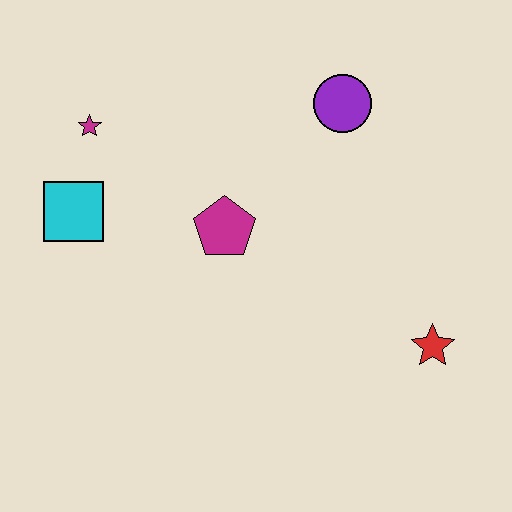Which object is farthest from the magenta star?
The red star is farthest from the magenta star.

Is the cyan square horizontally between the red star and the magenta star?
No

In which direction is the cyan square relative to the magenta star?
The cyan square is below the magenta star.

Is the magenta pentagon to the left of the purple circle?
Yes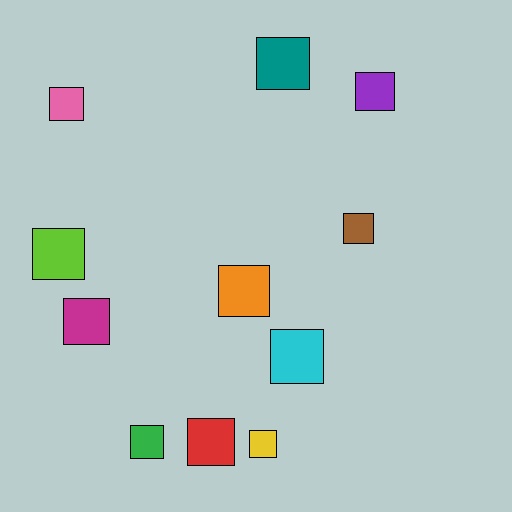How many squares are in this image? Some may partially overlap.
There are 11 squares.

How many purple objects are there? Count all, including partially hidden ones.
There is 1 purple object.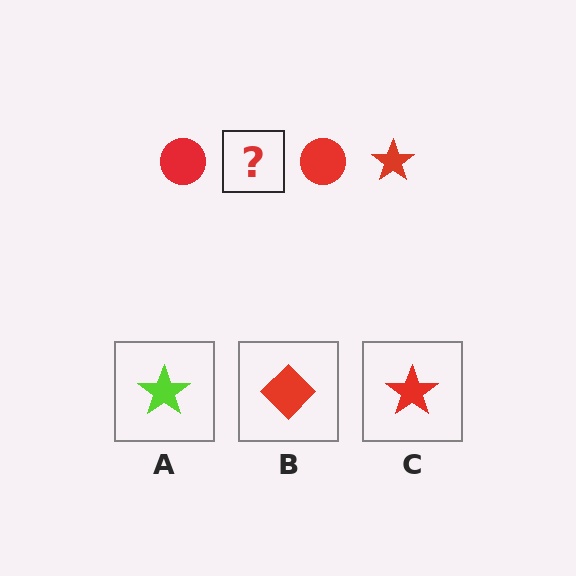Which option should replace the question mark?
Option C.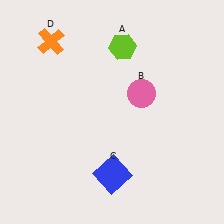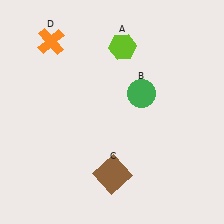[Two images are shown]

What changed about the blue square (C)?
In Image 1, C is blue. In Image 2, it changed to brown.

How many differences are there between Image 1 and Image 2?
There are 2 differences between the two images.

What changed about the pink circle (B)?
In Image 1, B is pink. In Image 2, it changed to green.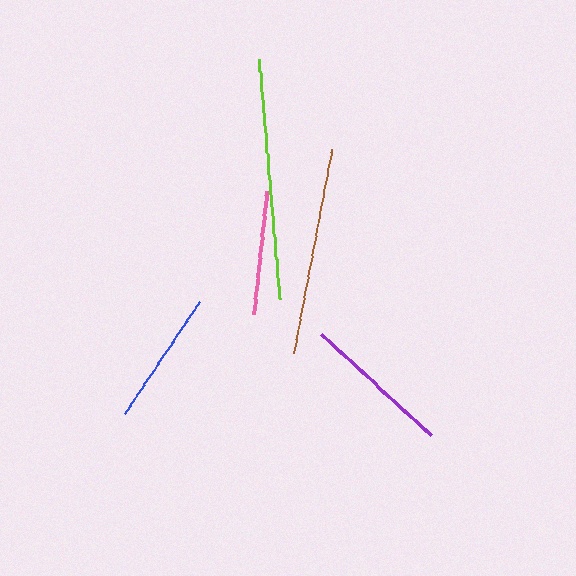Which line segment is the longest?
The lime line is the longest at approximately 240 pixels.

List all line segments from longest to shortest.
From longest to shortest: lime, brown, purple, blue, pink.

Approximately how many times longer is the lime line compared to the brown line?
The lime line is approximately 1.2 times the length of the brown line.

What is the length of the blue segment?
The blue segment is approximately 134 pixels long.